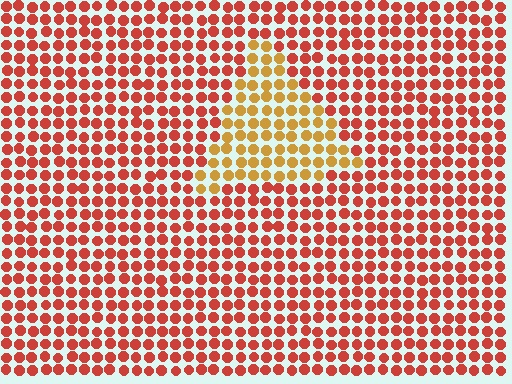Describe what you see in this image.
The image is filled with small red elements in a uniform arrangement. A triangle-shaped region is visible where the elements are tinted to a slightly different hue, forming a subtle color boundary.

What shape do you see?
I see a triangle.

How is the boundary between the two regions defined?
The boundary is defined purely by a slight shift in hue (about 37 degrees). Spacing, size, and orientation are identical on both sides.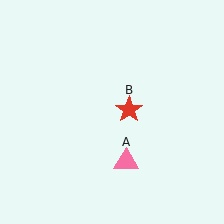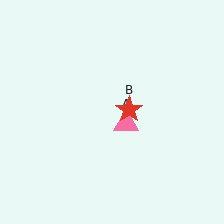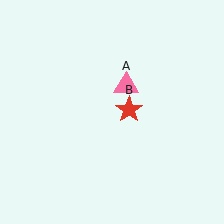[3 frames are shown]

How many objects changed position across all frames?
1 object changed position: pink triangle (object A).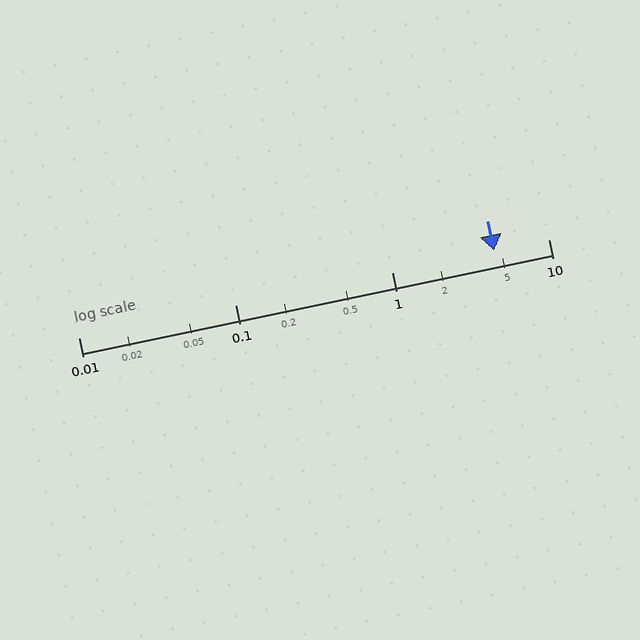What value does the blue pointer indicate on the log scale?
The pointer indicates approximately 4.5.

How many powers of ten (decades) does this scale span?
The scale spans 3 decades, from 0.01 to 10.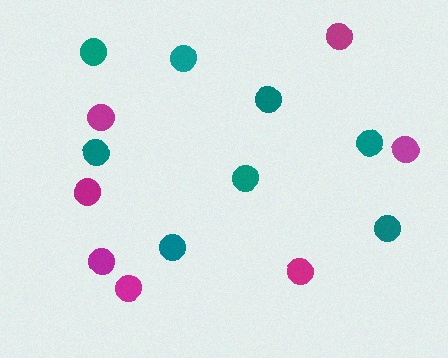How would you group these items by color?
There are 2 groups: one group of teal circles (8) and one group of magenta circles (7).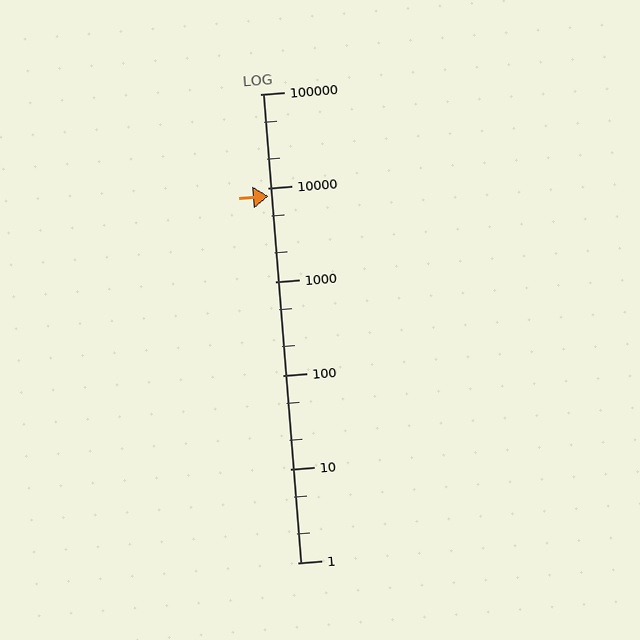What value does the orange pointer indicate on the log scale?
The pointer indicates approximately 8100.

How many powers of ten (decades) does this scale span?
The scale spans 5 decades, from 1 to 100000.